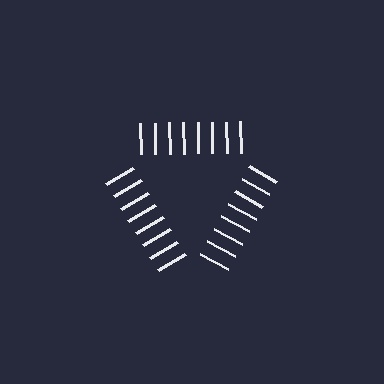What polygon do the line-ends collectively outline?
An illusory triangle — the line segments terminate on its edges but no continuous stroke is drawn.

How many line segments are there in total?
24 — 8 along each of the 3 edges.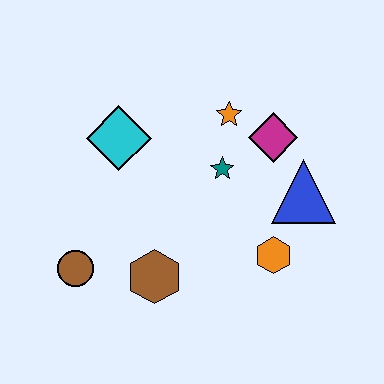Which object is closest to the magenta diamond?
The orange star is closest to the magenta diamond.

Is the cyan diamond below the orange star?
Yes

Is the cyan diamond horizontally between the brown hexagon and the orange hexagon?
No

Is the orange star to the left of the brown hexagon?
No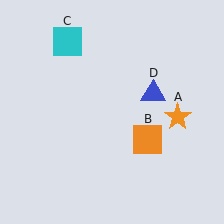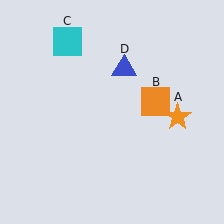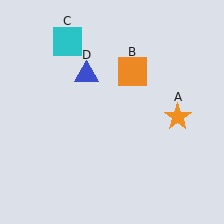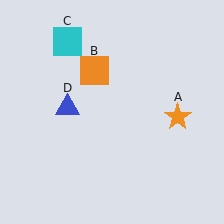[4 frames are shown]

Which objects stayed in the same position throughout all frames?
Orange star (object A) and cyan square (object C) remained stationary.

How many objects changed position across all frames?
2 objects changed position: orange square (object B), blue triangle (object D).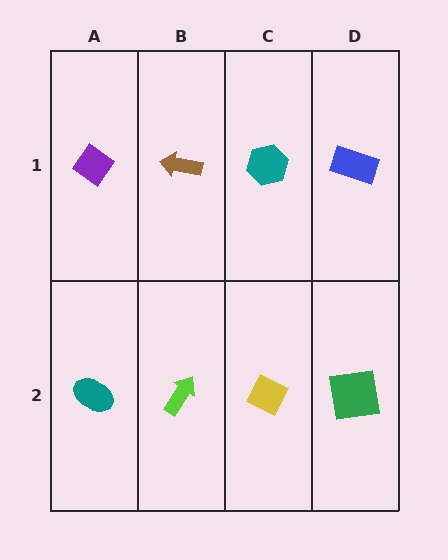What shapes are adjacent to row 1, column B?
A lime arrow (row 2, column B), a purple diamond (row 1, column A), a teal hexagon (row 1, column C).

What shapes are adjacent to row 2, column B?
A brown arrow (row 1, column B), a teal ellipse (row 2, column A), a yellow diamond (row 2, column C).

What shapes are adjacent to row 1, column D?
A green square (row 2, column D), a teal hexagon (row 1, column C).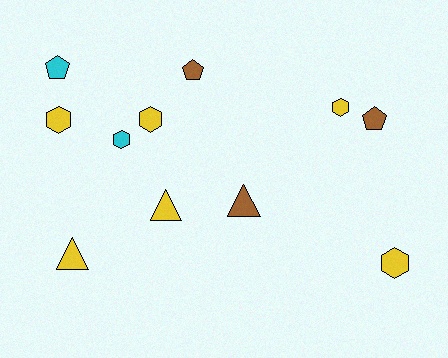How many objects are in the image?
There are 11 objects.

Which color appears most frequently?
Yellow, with 6 objects.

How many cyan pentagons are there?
There is 1 cyan pentagon.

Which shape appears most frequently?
Hexagon, with 5 objects.